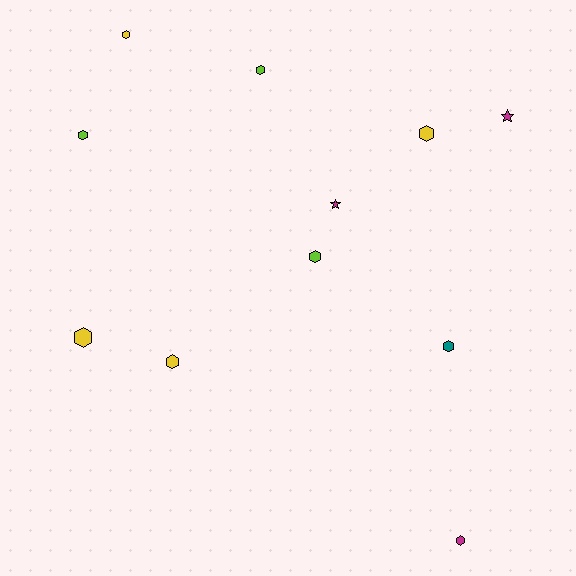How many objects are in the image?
There are 11 objects.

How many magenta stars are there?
There are 2 magenta stars.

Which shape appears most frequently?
Hexagon, with 9 objects.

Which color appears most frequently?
Yellow, with 4 objects.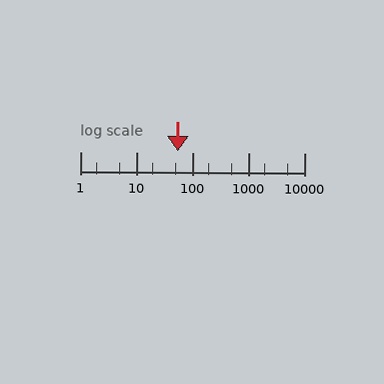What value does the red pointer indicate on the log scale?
The pointer indicates approximately 54.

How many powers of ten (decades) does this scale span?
The scale spans 4 decades, from 1 to 10000.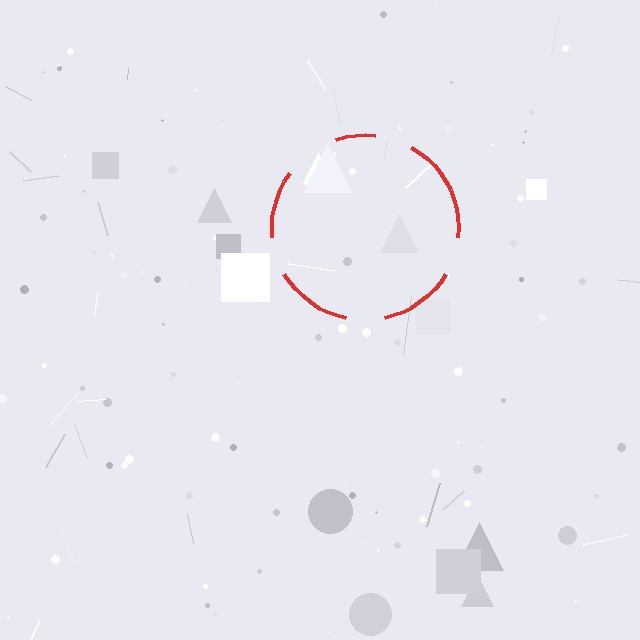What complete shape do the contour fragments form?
The contour fragments form a circle.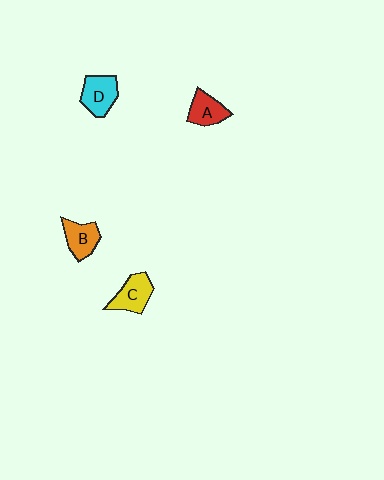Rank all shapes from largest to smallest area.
From largest to smallest: D (cyan), C (yellow), B (orange), A (red).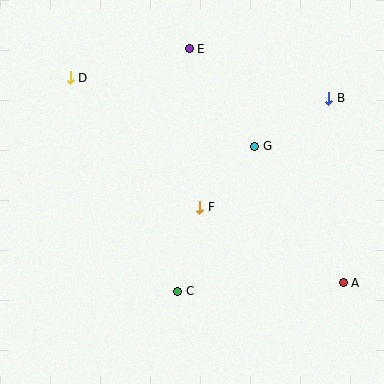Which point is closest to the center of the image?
Point F at (200, 207) is closest to the center.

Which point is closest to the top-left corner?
Point D is closest to the top-left corner.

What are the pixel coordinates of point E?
Point E is at (189, 49).